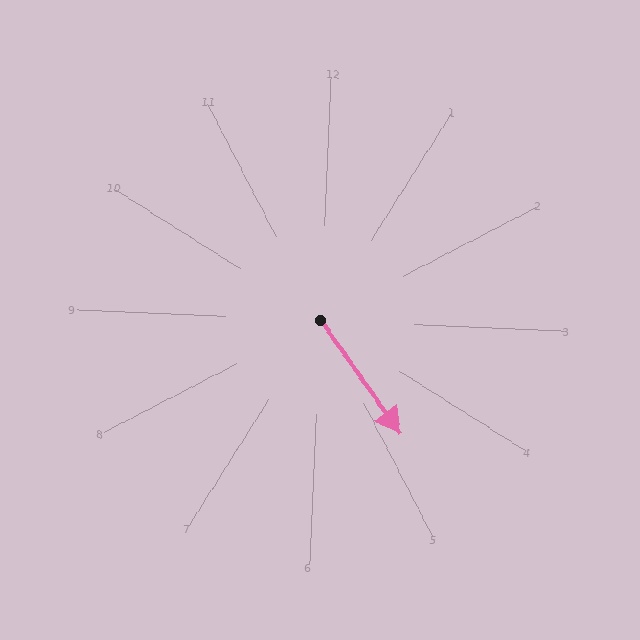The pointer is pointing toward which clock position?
Roughly 5 o'clock.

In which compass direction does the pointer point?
Southeast.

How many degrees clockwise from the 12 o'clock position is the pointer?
Approximately 142 degrees.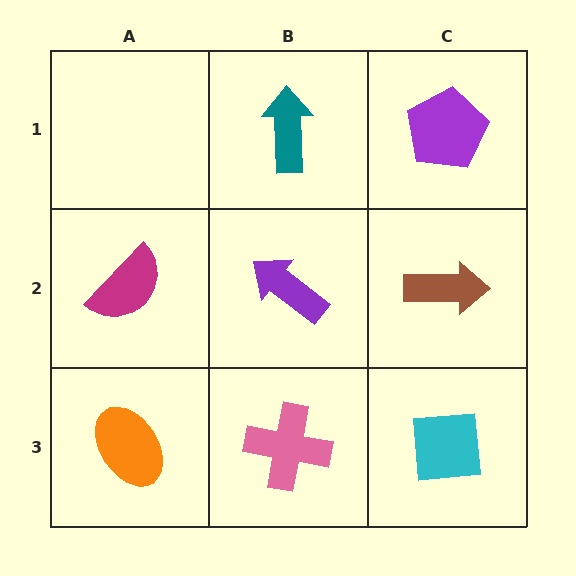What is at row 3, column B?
A pink cross.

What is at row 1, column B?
A teal arrow.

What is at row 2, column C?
A brown arrow.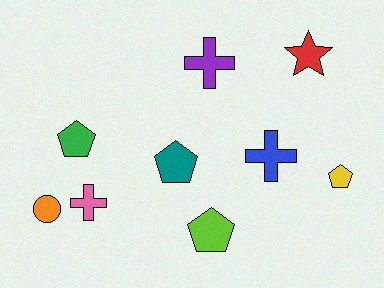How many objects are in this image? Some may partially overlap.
There are 9 objects.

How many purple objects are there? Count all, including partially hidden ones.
There is 1 purple object.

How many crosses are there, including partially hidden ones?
There are 3 crosses.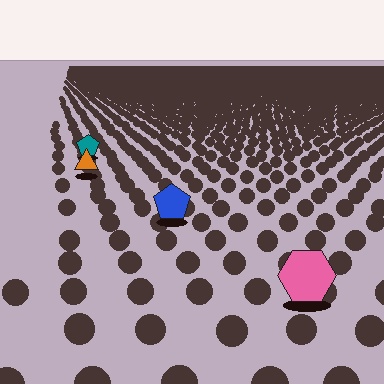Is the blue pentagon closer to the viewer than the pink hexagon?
No. The pink hexagon is closer — you can tell from the texture gradient: the ground texture is coarser near it.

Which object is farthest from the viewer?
The teal pentagon is farthest from the viewer. It appears smaller and the ground texture around it is denser.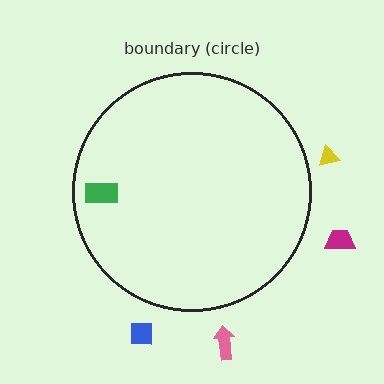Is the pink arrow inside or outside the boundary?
Outside.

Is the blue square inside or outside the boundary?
Outside.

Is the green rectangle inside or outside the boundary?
Inside.